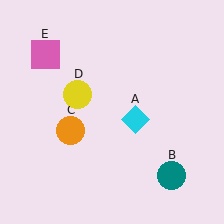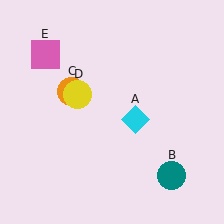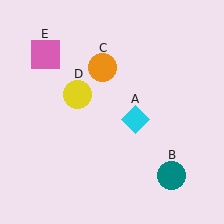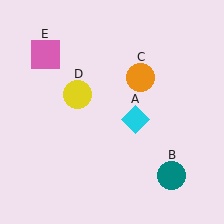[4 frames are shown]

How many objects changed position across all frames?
1 object changed position: orange circle (object C).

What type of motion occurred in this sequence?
The orange circle (object C) rotated clockwise around the center of the scene.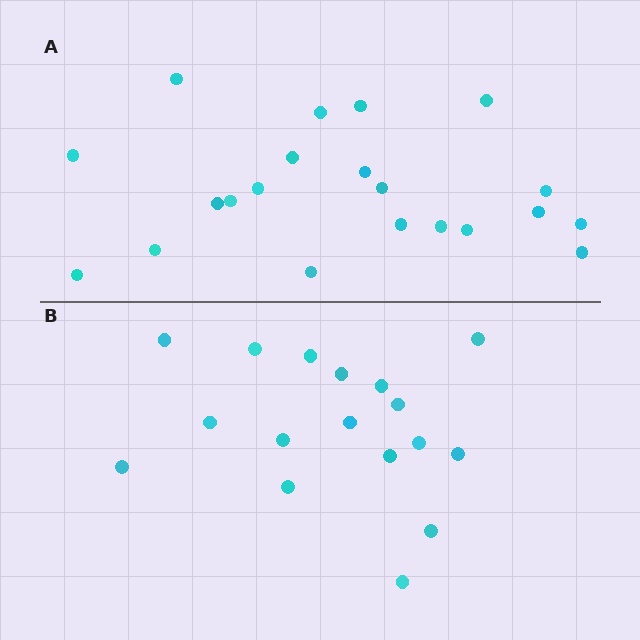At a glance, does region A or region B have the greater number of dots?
Region A (the top region) has more dots.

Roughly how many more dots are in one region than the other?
Region A has about 4 more dots than region B.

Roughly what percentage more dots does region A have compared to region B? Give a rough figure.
About 25% more.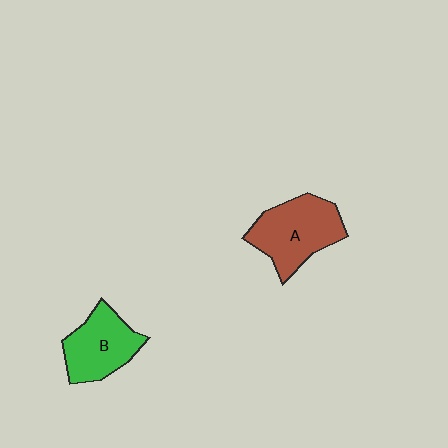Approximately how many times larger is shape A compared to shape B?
Approximately 1.2 times.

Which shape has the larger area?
Shape A (brown).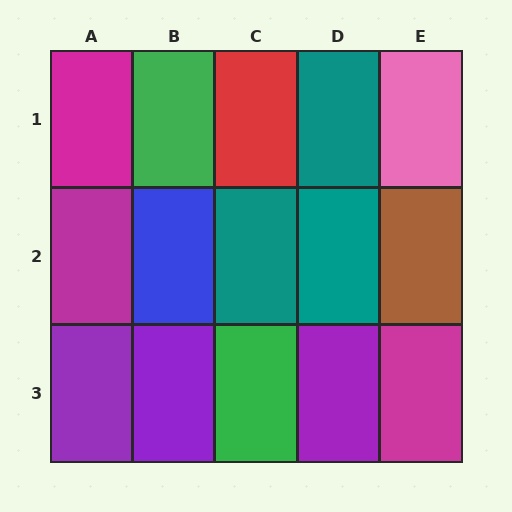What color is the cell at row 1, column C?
Red.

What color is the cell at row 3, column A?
Purple.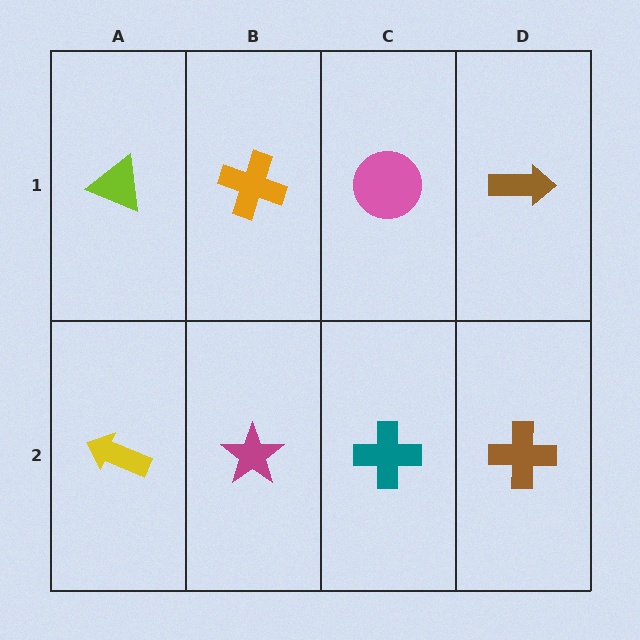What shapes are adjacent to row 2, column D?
A brown arrow (row 1, column D), a teal cross (row 2, column C).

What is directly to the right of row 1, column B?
A pink circle.